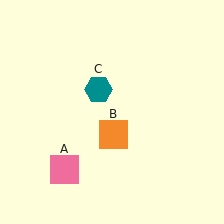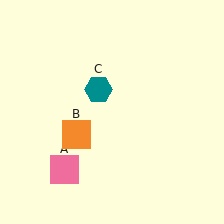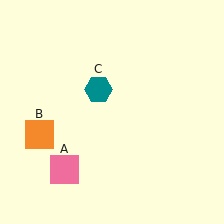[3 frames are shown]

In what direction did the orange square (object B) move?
The orange square (object B) moved left.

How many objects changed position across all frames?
1 object changed position: orange square (object B).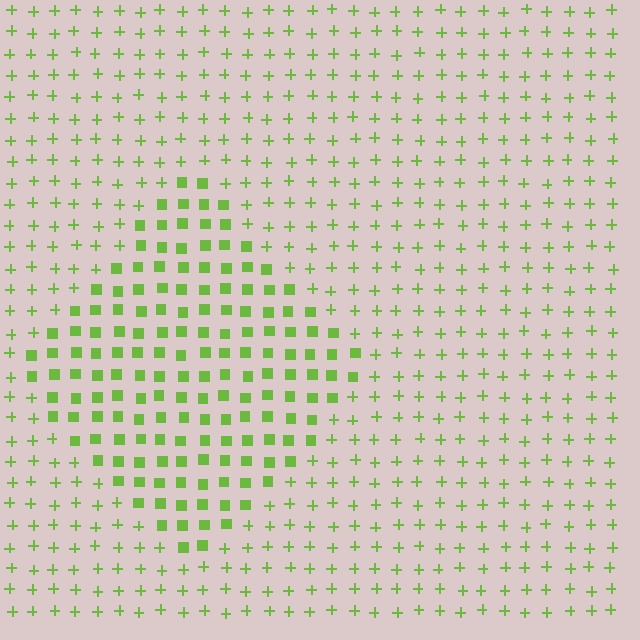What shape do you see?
I see a diamond.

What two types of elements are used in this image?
The image uses squares inside the diamond region and plus signs outside it.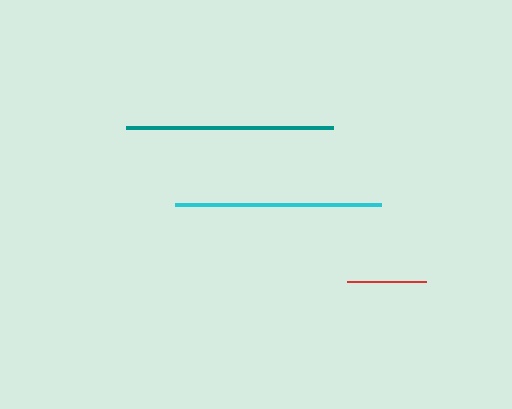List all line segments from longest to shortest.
From longest to shortest: teal, cyan, red.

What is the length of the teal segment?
The teal segment is approximately 207 pixels long.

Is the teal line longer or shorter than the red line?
The teal line is longer than the red line.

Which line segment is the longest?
The teal line is the longest at approximately 207 pixels.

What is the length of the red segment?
The red segment is approximately 79 pixels long.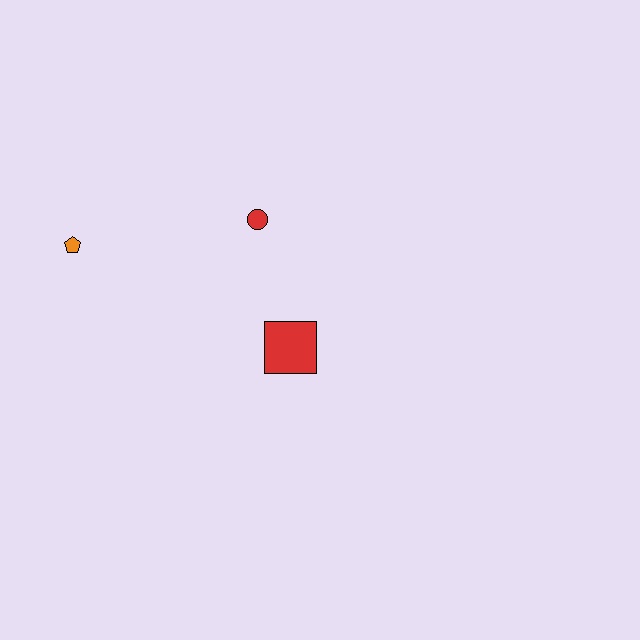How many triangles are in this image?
There are no triangles.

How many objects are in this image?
There are 3 objects.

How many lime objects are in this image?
There are no lime objects.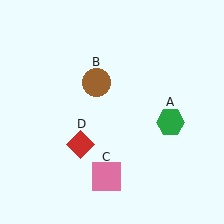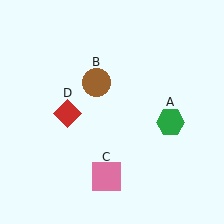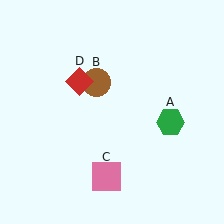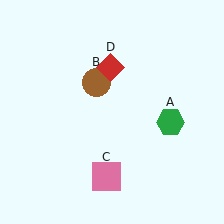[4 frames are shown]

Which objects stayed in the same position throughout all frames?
Green hexagon (object A) and brown circle (object B) and pink square (object C) remained stationary.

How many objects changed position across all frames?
1 object changed position: red diamond (object D).